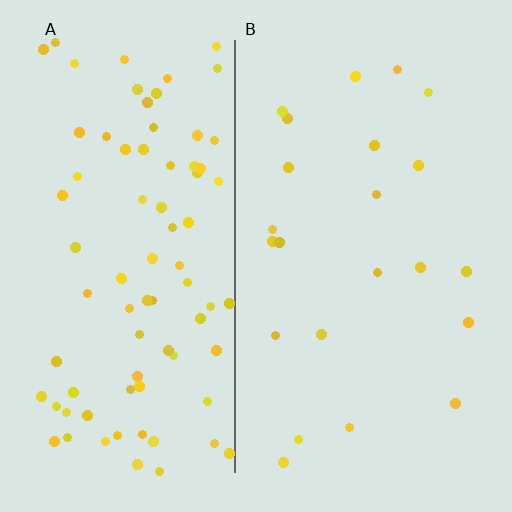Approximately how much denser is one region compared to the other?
Approximately 3.6× — region A over region B.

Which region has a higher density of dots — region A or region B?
A (the left).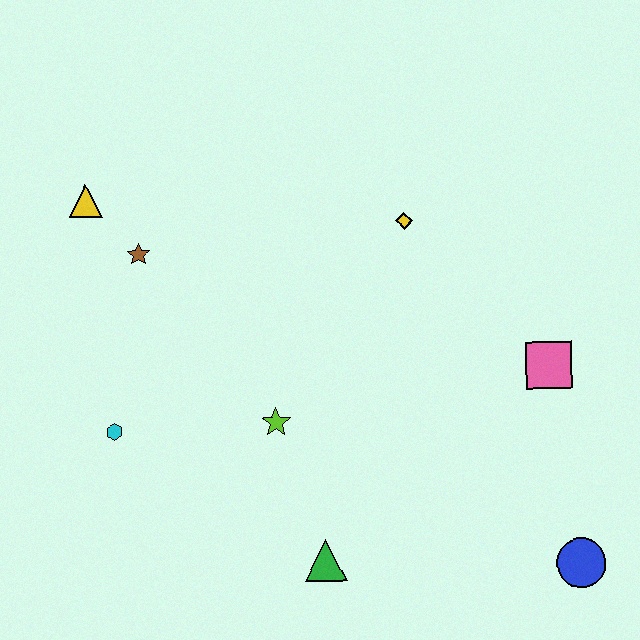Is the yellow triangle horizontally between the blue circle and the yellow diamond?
No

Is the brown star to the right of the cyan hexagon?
Yes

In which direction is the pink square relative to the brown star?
The pink square is to the right of the brown star.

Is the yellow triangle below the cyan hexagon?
No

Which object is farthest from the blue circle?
The yellow triangle is farthest from the blue circle.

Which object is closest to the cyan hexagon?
The lime star is closest to the cyan hexagon.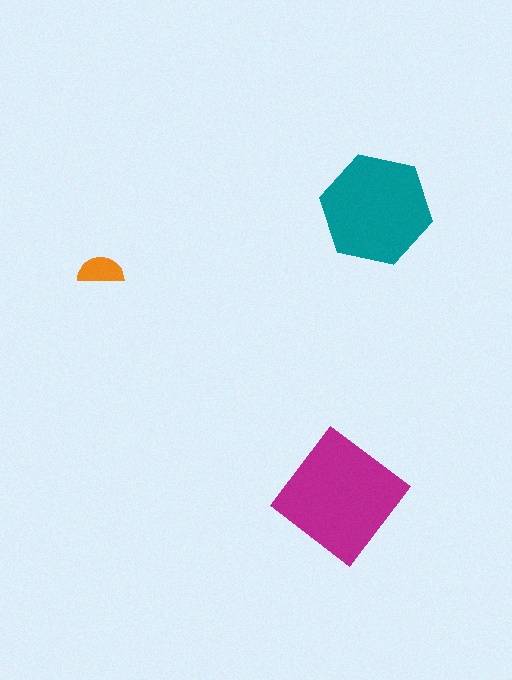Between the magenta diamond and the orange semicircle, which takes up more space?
The magenta diamond.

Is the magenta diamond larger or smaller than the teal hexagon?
Larger.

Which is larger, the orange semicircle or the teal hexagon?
The teal hexagon.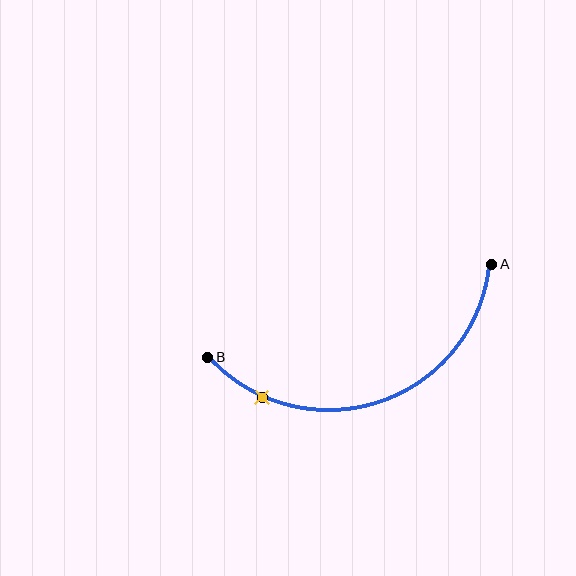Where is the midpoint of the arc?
The arc midpoint is the point on the curve farthest from the straight line joining A and B. It sits below that line.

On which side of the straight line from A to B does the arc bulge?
The arc bulges below the straight line connecting A and B.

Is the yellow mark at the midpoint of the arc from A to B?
No. The yellow mark lies on the arc but is closer to endpoint B. The arc midpoint would be at the point on the curve equidistant along the arc from both A and B.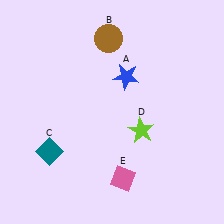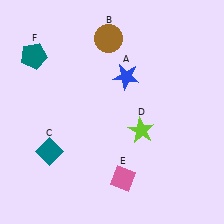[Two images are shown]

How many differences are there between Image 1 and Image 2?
There is 1 difference between the two images.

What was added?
A teal pentagon (F) was added in Image 2.